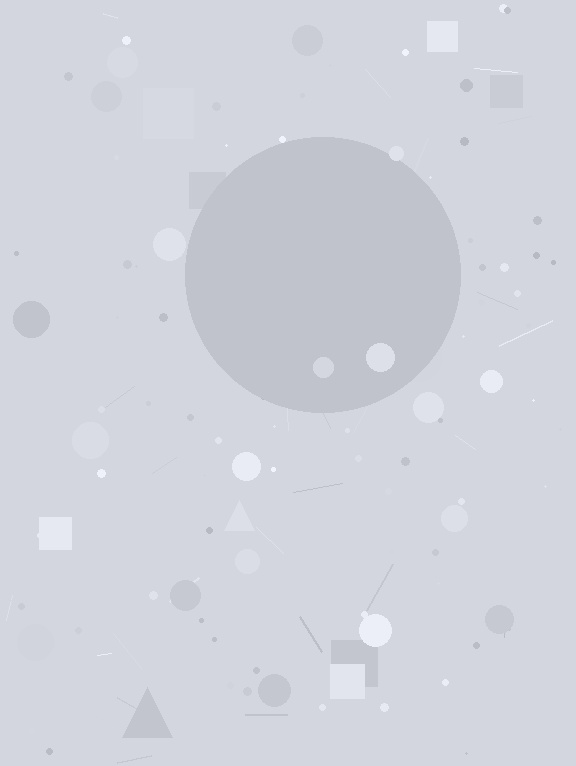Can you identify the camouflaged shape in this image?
The camouflaged shape is a circle.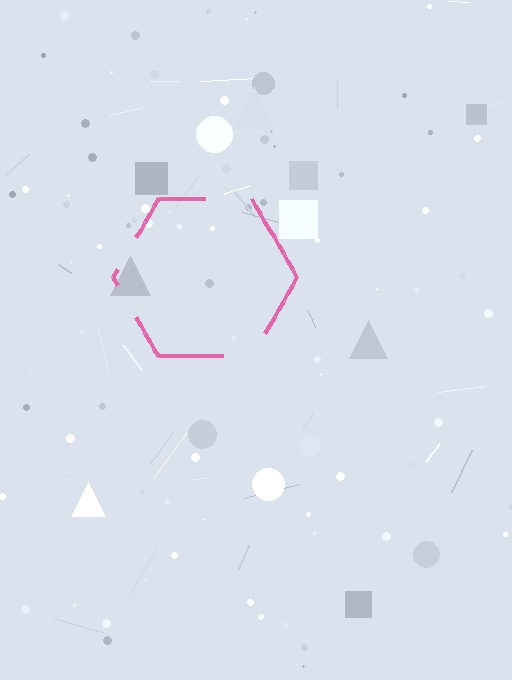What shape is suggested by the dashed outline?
The dashed outline suggests a hexagon.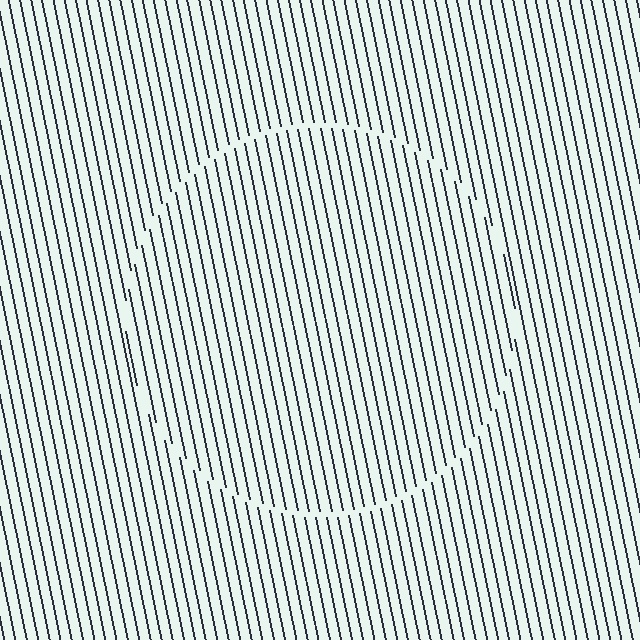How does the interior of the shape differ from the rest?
The interior of the shape contains the same grating, shifted by half a period — the contour is defined by the phase discontinuity where line-ends from the inner and outer gratings abut.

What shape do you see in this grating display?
An illusory circle. The interior of the shape contains the same grating, shifted by half a period — the contour is defined by the phase discontinuity where line-ends from the inner and outer gratings abut.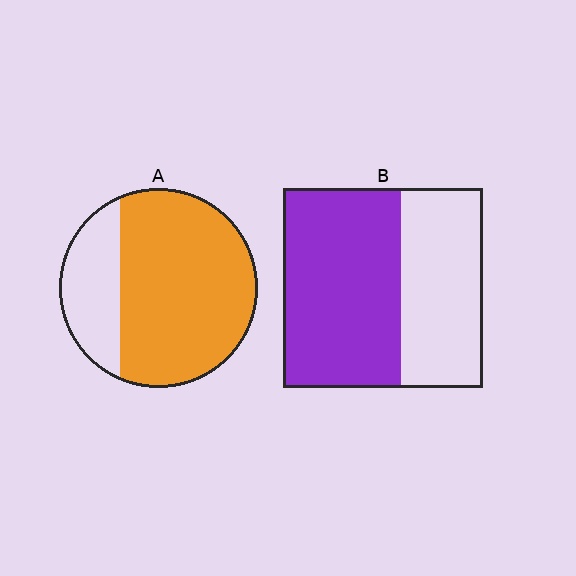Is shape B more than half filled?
Yes.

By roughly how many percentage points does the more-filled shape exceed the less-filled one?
By roughly 15 percentage points (A over B).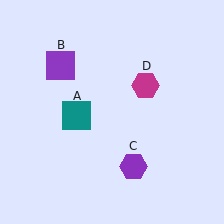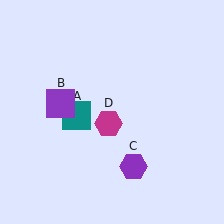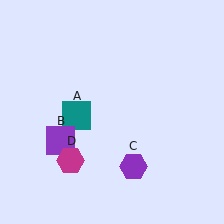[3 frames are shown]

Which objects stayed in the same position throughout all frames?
Teal square (object A) and purple hexagon (object C) remained stationary.